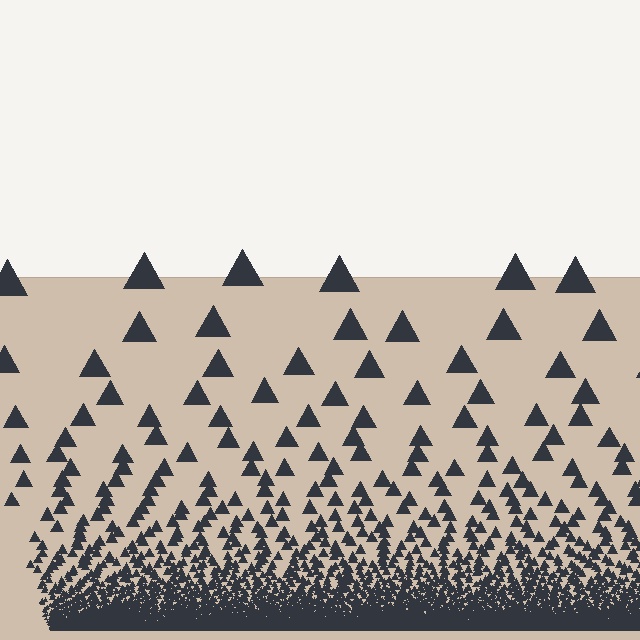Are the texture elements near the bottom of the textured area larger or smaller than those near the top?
Smaller. The gradient is inverted — elements near the bottom are smaller and denser.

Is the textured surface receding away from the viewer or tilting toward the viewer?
The surface appears to tilt toward the viewer. Texture elements get larger and sparser toward the top.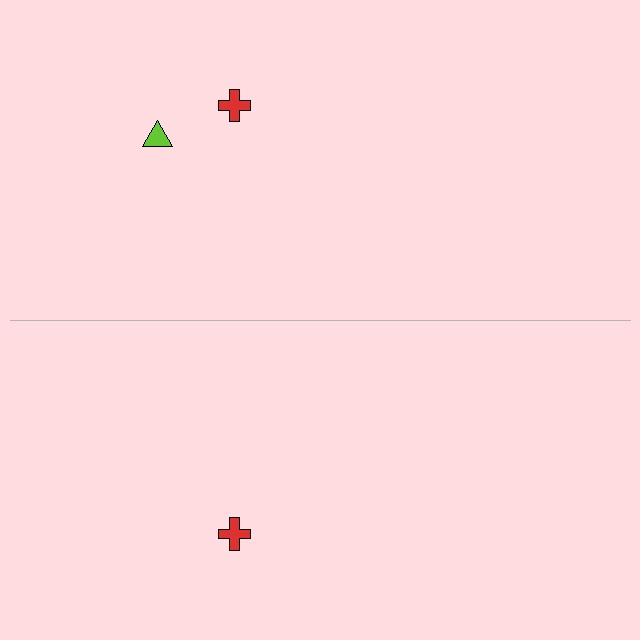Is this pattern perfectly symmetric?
No, the pattern is not perfectly symmetric. A lime triangle is missing from the bottom side.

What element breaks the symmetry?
A lime triangle is missing from the bottom side.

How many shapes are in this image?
There are 3 shapes in this image.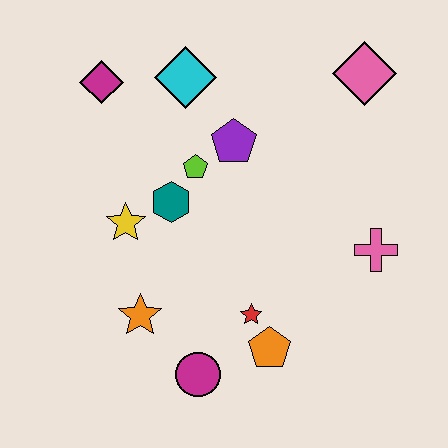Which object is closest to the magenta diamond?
The cyan diamond is closest to the magenta diamond.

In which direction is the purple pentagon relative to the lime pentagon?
The purple pentagon is to the right of the lime pentagon.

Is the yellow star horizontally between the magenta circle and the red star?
No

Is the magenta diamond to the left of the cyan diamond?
Yes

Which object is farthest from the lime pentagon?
The magenta circle is farthest from the lime pentagon.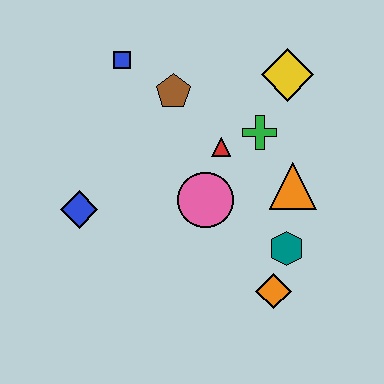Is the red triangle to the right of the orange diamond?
No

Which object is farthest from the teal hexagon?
The blue square is farthest from the teal hexagon.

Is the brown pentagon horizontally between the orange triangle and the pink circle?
No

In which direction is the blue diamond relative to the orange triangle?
The blue diamond is to the left of the orange triangle.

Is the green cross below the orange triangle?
No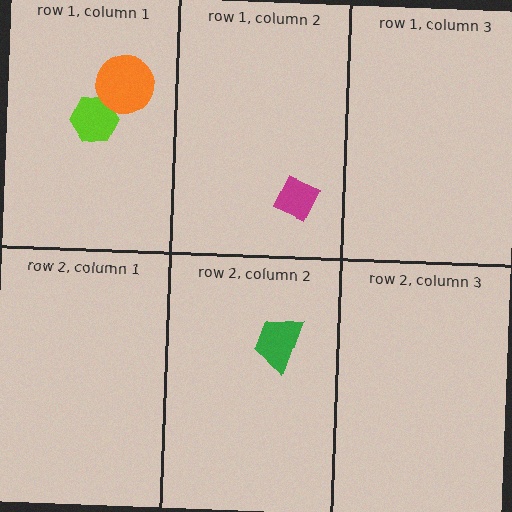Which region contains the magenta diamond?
The row 1, column 2 region.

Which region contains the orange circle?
The row 1, column 1 region.